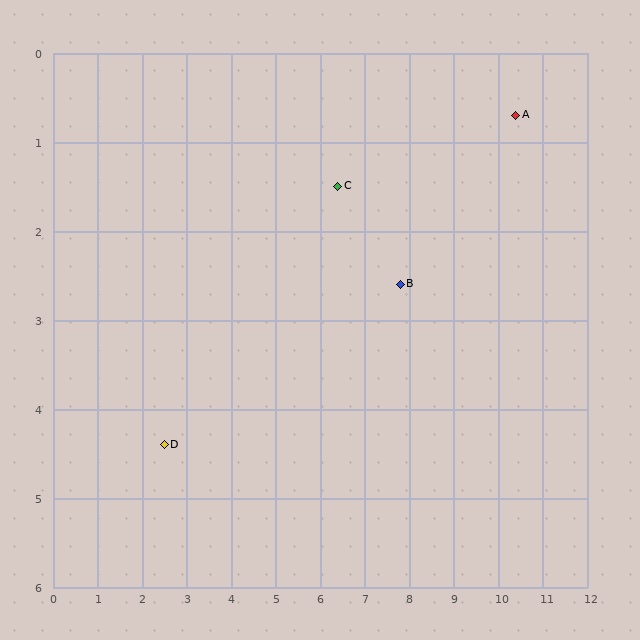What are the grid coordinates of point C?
Point C is at approximately (6.4, 1.5).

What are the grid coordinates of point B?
Point B is at approximately (7.8, 2.6).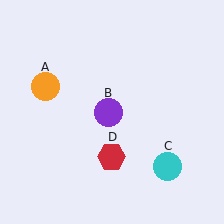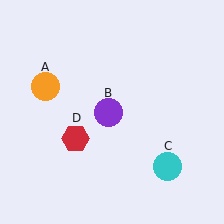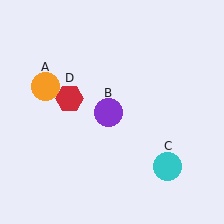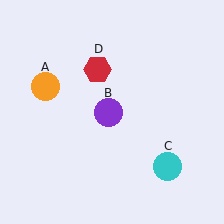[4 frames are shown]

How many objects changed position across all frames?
1 object changed position: red hexagon (object D).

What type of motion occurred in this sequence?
The red hexagon (object D) rotated clockwise around the center of the scene.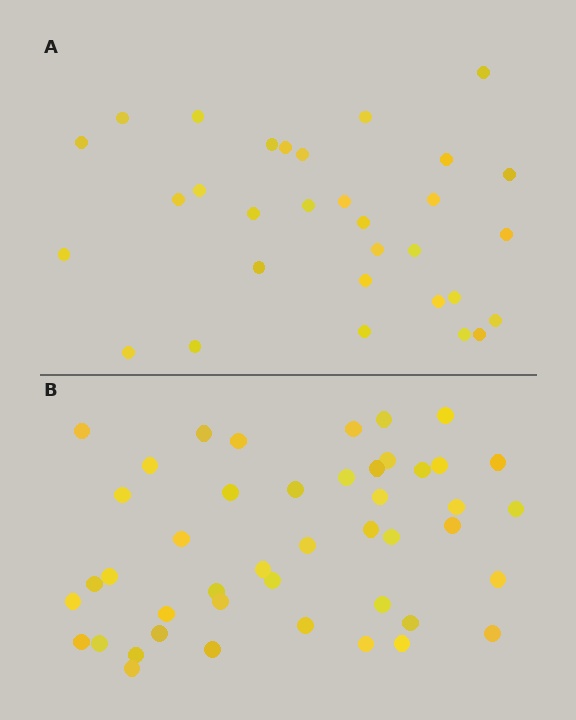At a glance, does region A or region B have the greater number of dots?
Region B (the bottom region) has more dots.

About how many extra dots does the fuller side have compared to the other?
Region B has approximately 15 more dots than region A.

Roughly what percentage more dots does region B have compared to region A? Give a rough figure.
About 45% more.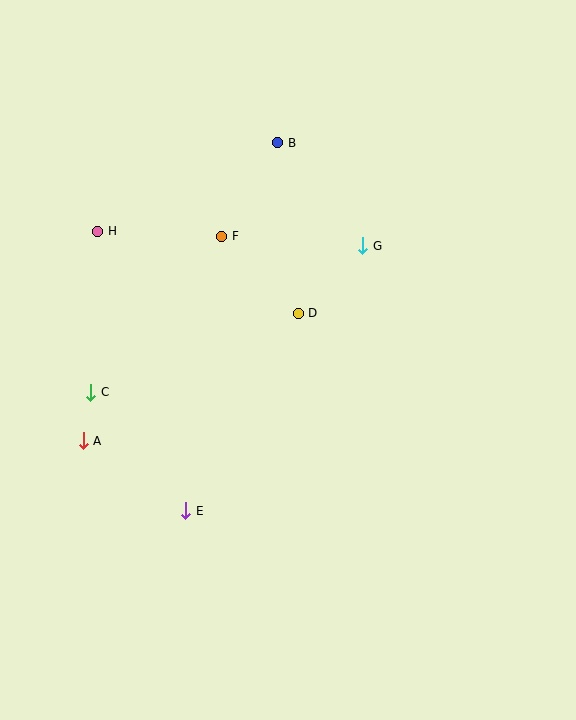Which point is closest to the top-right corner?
Point G is closest to the top-right corner.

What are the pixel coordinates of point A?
Point A is at (83, 441).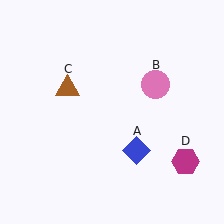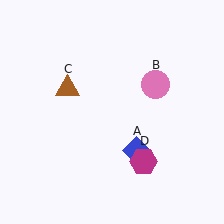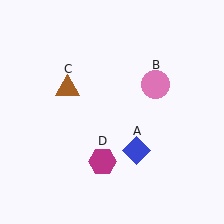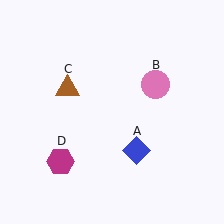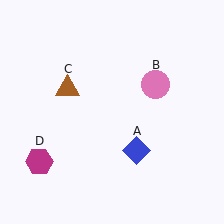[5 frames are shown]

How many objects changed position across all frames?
1 object changed position: magenta hexagon (object D).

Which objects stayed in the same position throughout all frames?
Blue diamond (object A) and pink circle (object B) and brown triangle (object C) remained stationary.